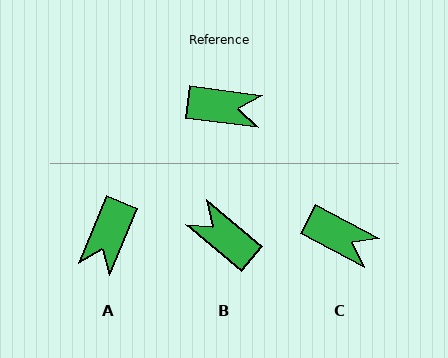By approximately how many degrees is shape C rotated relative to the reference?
Approximately 20 degrees clockwise.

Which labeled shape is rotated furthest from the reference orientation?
B, about 147 degrees away.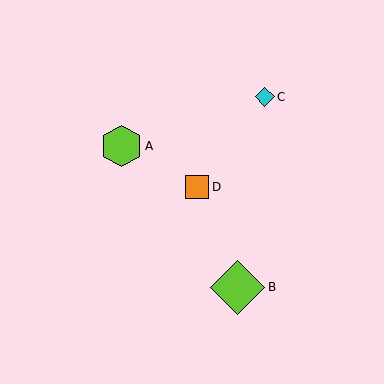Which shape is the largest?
The lime diamond (labeled B) is the largest.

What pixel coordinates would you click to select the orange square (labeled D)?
Click at (197, 187) to select the orange square D.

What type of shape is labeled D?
Shape D is an orange square.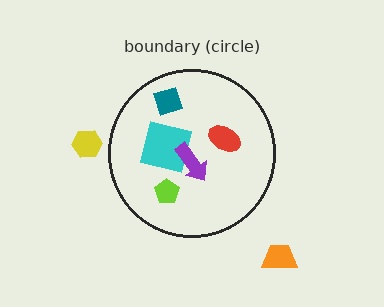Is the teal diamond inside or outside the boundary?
Inside.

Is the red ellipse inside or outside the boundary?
Inside.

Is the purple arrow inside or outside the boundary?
Inside.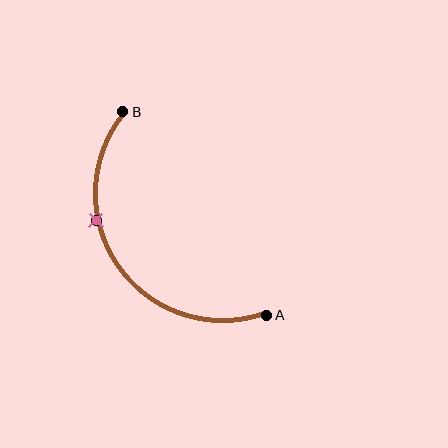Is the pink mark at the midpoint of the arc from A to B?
No. The pink mark lies on the arc but is closer to endpoint B. The arc midpoint would be at the point on the curve equidistant along the arc from both A and B.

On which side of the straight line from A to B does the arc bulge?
The arc bulges below and to the left of the straight line connecting A and B.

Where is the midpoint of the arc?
The arc midpoint is the point on the curve farthest from the straight line joining A and B. It sits below and to the left of that line.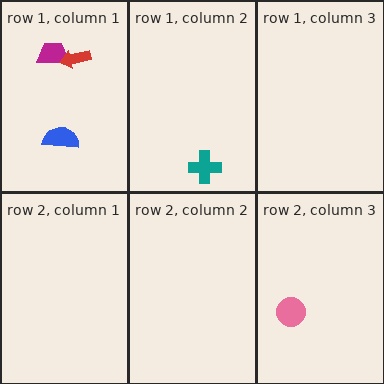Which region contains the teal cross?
The row 1, column 2 region.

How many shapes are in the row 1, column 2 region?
1.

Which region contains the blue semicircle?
The row 1, column 1 region.